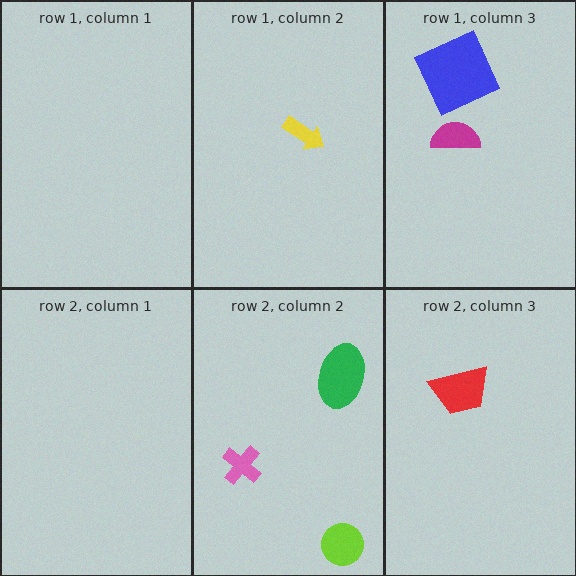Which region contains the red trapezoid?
The row 2, column 3 region.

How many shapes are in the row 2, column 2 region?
3.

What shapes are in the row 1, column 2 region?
The yellow arrow.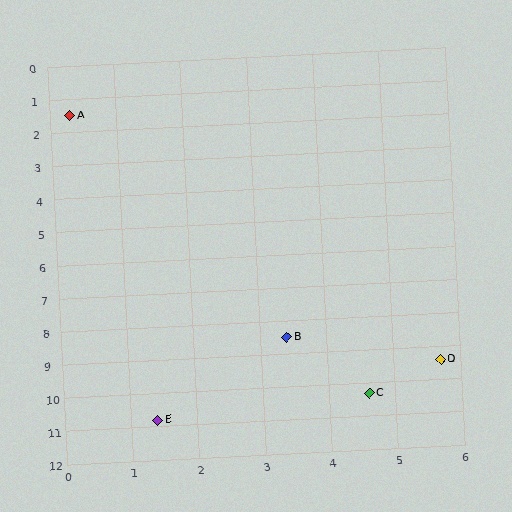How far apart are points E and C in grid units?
Points E and C are about 3.2 grid units apart.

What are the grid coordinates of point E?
Point E is at approximately (1.4, 10.8).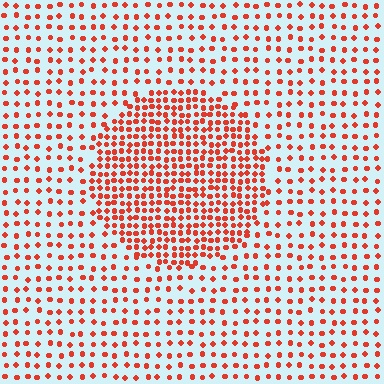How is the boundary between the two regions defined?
The boundary is defined by a change in element density (approximately 2.2x ratio). All elements are the same color, size, and shape.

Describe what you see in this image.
The image contains small red elements arranged at two different densities. A circle-shaped region is visible where the elements are more densely packed than the surrounding area.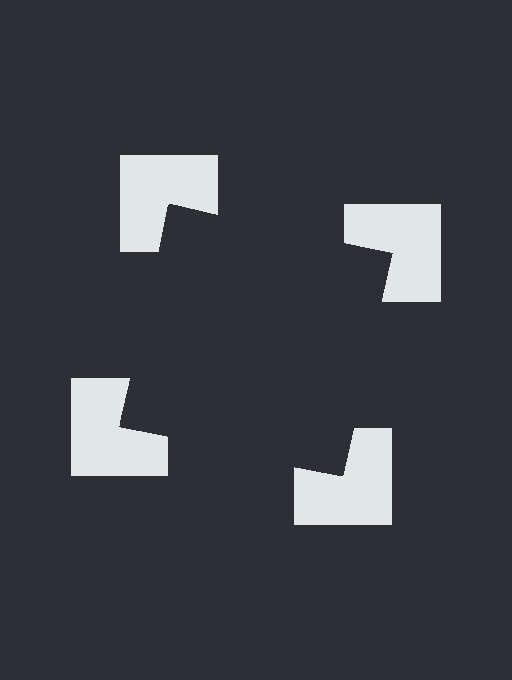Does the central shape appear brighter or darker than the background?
It typically appears slightly darker than the background, even though no actual brightness change is drawn.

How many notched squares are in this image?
There are 4 — one at each vertex of the illusory square.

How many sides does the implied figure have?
4 sides.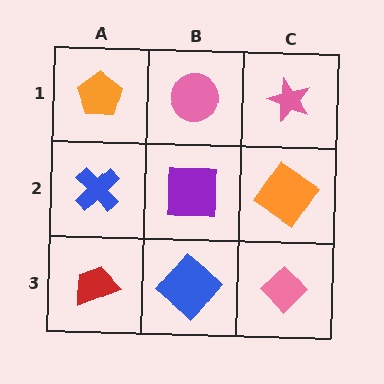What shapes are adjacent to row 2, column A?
An orange pentagon (row 1, column A), a red trapezoid (row 3, column A), a purple square (row 2, column B).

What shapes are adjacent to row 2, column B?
A pink circle (row 1, column B), a blue diamond (row 3, column B), a blue cross (row 2, column A), an orange diamond (row 2, column C).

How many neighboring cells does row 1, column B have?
3.